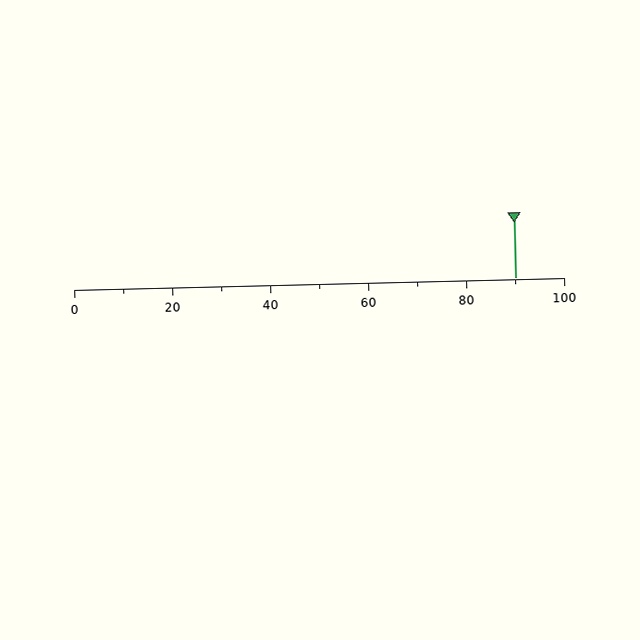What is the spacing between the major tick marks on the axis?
The major ticks are spaced 20 apart.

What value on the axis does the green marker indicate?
The marker indicates approximately 90.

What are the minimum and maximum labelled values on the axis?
The axis runs from 0 to 100.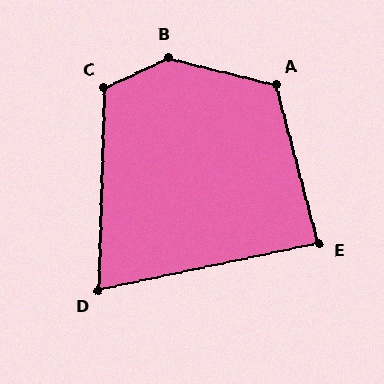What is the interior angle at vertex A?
Approximately 119 degrees (obtuse).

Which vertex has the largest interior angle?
B, at approximately 141 degrees.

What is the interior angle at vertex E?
Approximately 87 degrees (approximately right).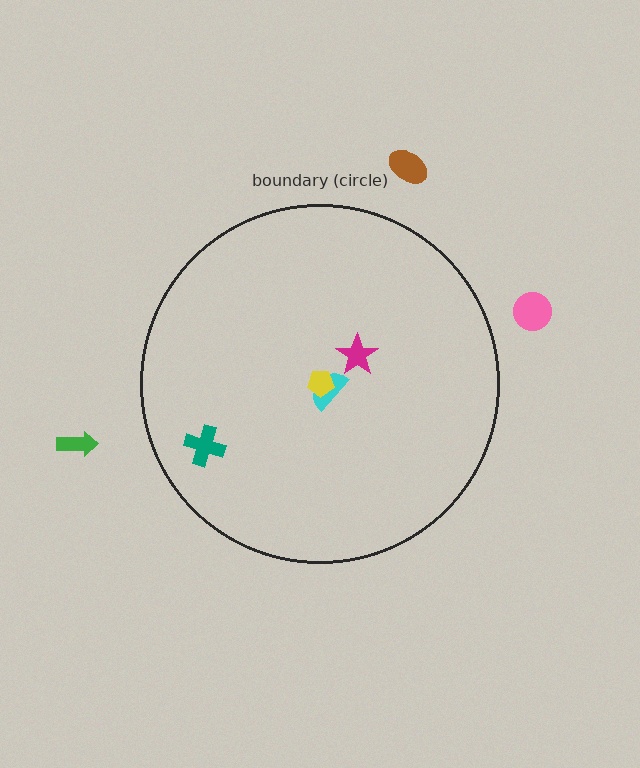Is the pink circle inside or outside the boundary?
Outside.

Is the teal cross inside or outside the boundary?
Inside.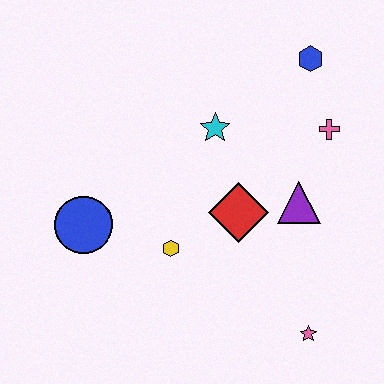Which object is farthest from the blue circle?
The blue hexagon is farthest from the blue circle.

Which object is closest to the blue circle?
The yellow hexagon is closest to the blue circle.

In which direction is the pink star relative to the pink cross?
The pink star is below the pink cross.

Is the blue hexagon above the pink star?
Yes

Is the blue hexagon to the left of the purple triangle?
No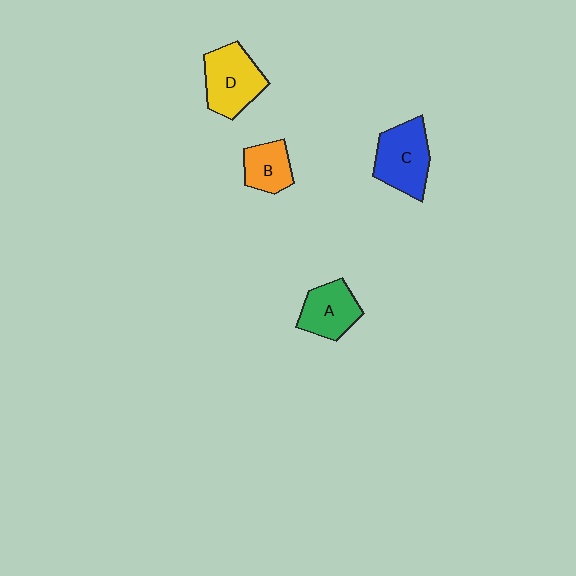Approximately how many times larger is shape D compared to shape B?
Approximately 1.5 times.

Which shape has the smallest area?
Shape B (orange).